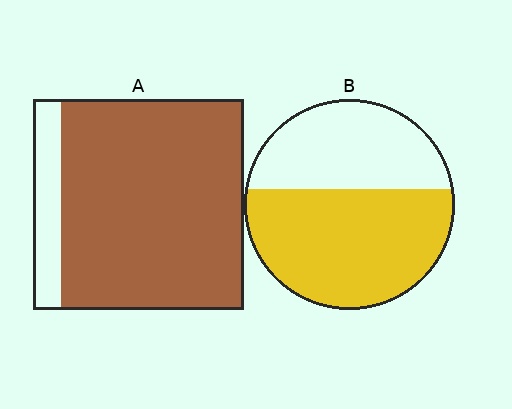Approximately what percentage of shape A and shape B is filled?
A is approximately 85% and B is approximately 60%.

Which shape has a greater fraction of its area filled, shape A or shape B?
Shape A.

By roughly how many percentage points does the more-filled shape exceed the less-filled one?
By roughly 25 percentage points (A over B).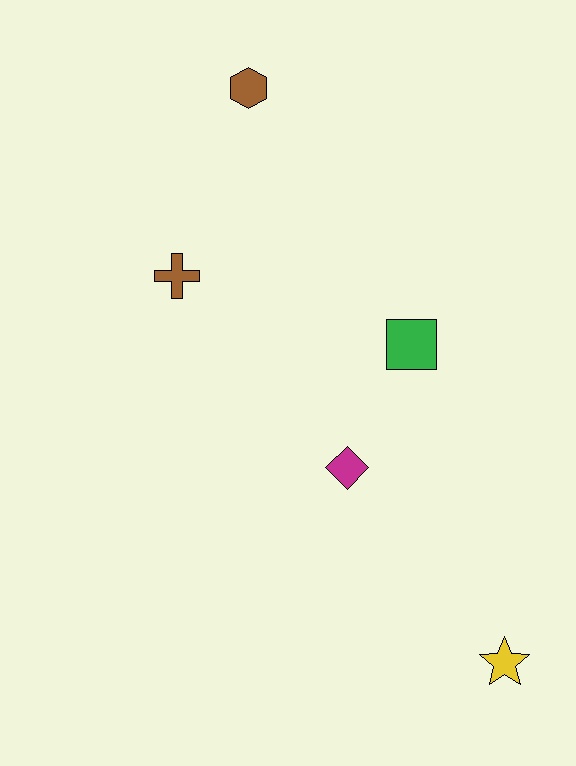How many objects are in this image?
There are 5 objects.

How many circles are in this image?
There are no circles.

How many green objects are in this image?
There is 1 green object.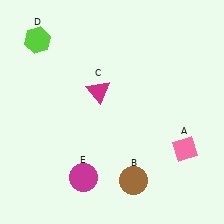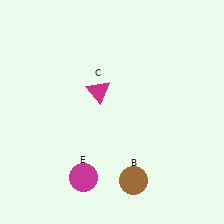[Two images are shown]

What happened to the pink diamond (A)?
The pink diamond (A) was removed in Image 2. It was in the bottom-right area of Image 1.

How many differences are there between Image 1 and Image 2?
There are 2 differences between the two images.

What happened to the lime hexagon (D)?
The lime hexagon (D) was removed in Image 2. It was in the top-left area of Image 1.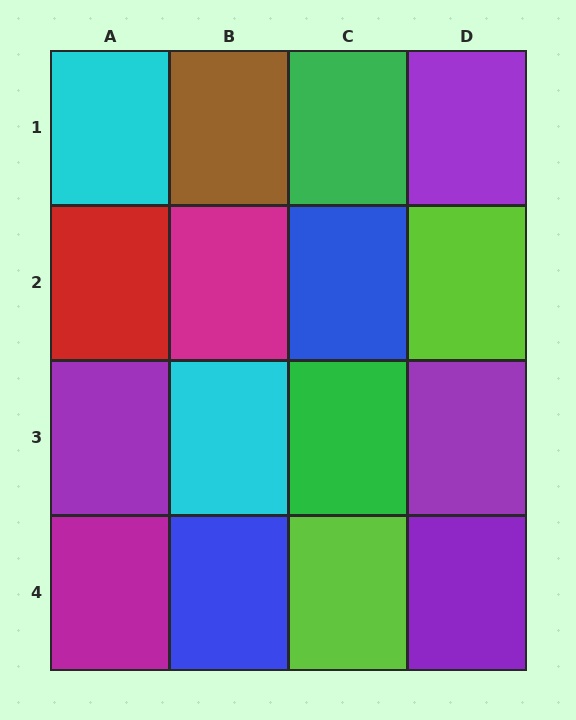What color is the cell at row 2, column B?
Magenta.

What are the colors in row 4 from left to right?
Magenta, blue, lime, purple.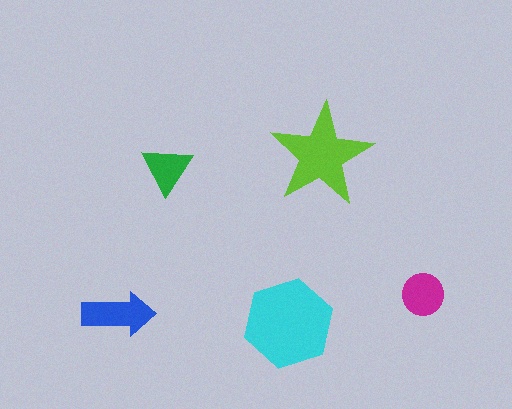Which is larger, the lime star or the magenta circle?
The lime star.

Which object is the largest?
The cyan hexagon.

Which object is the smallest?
The green triangle.